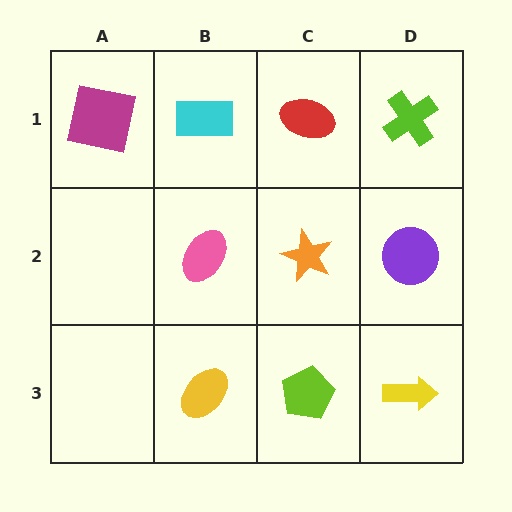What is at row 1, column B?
A cyan rectangle.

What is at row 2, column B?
A pink ellipse.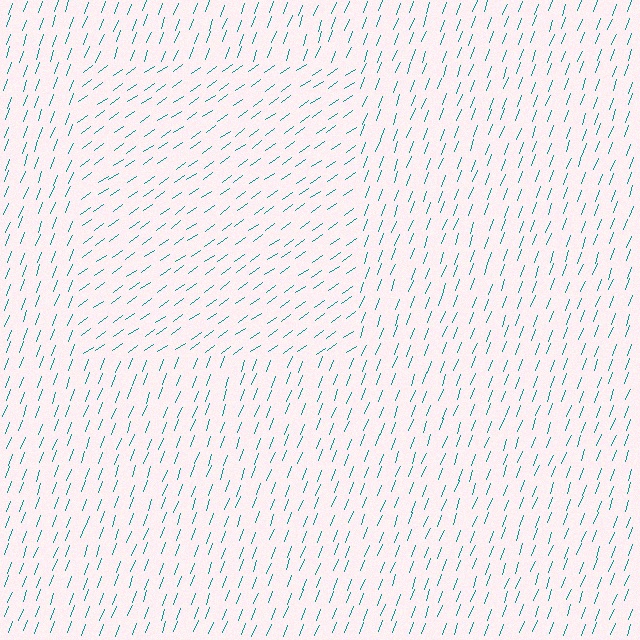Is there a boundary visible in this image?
Yes, there is a texture boundary formed by a change in line orientation.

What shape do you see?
I see a rectangle.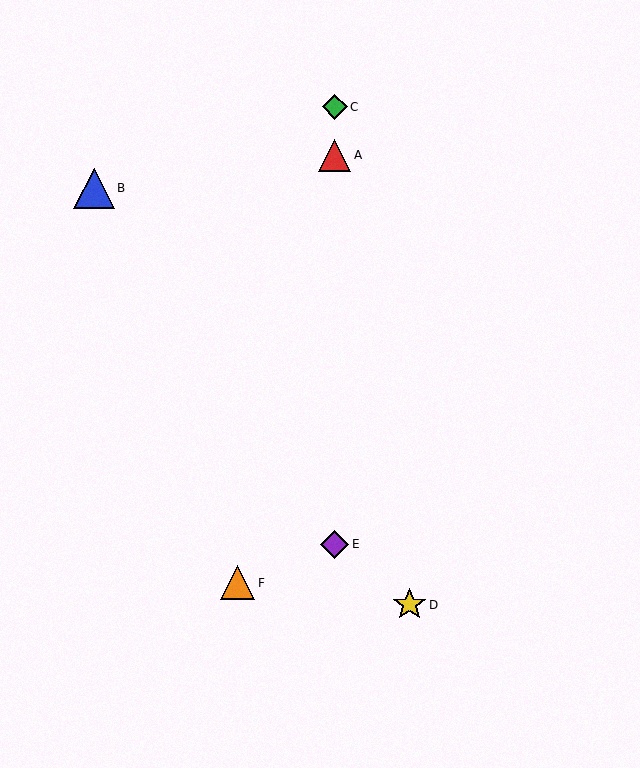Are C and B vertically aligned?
No, C is at x≈335 and B is at x≈94.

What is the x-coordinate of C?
Object C is at x≈335.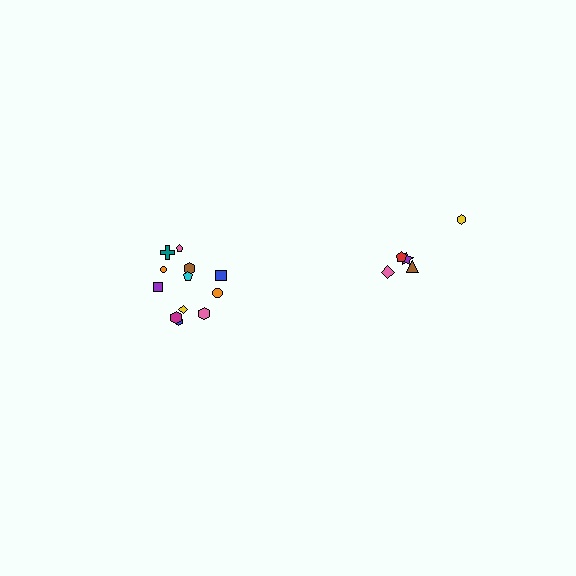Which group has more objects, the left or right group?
The left group.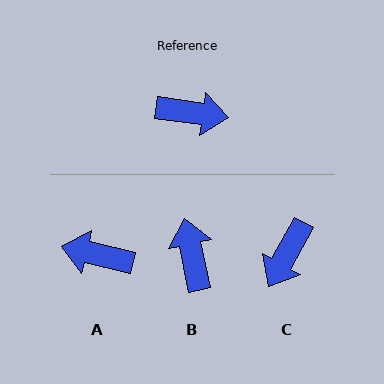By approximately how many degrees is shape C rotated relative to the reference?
Approximately 111 degrees clockwise.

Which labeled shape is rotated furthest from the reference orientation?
A, about 175 degrees away.